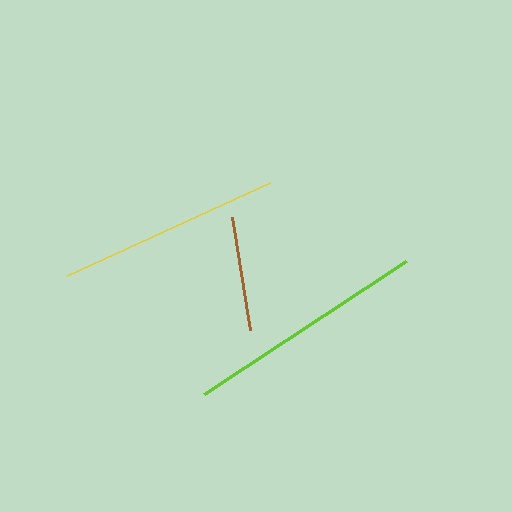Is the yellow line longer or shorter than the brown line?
The yellow line is longer than the brown line.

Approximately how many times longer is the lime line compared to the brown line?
The lime line is approximately 2.1 times the length of the brown line.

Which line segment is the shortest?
The brown line is the shortest at approximately 114 pixels.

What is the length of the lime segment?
The lime segment is approximately 242 pixels long.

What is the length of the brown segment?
The brown segment is approximately 114 pixels long.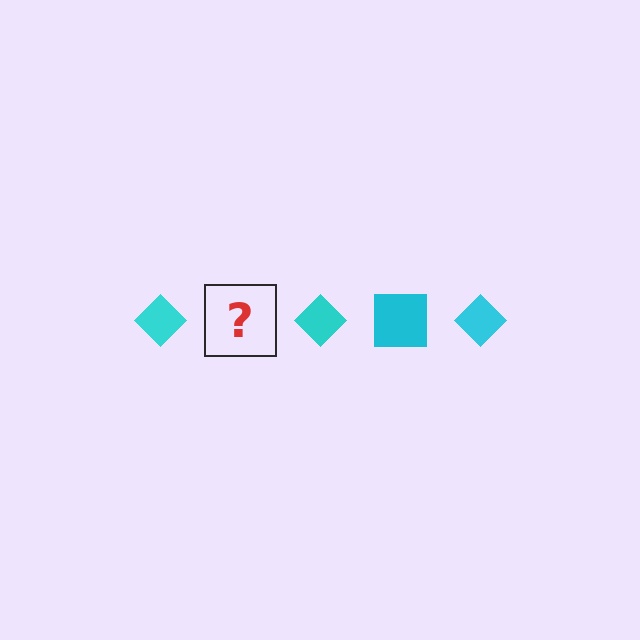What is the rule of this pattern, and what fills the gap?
The rule is that the pattern cycles through diamond, square shapes in cyan. The gap should be filled with a cyan square.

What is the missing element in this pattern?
The missing element is a cyan square.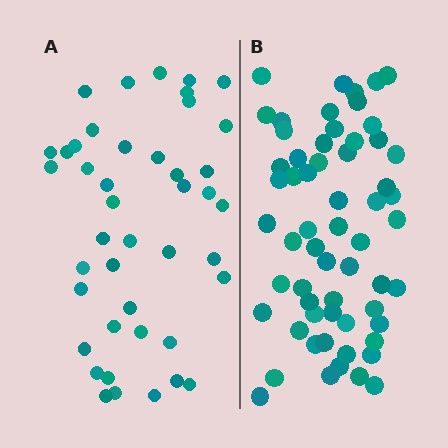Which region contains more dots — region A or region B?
Region B (the right region) has more dots.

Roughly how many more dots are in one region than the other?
Region B has approximately 15 more dots than region A.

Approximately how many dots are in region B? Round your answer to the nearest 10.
About 60 dots.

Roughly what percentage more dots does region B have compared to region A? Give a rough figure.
About 40% more.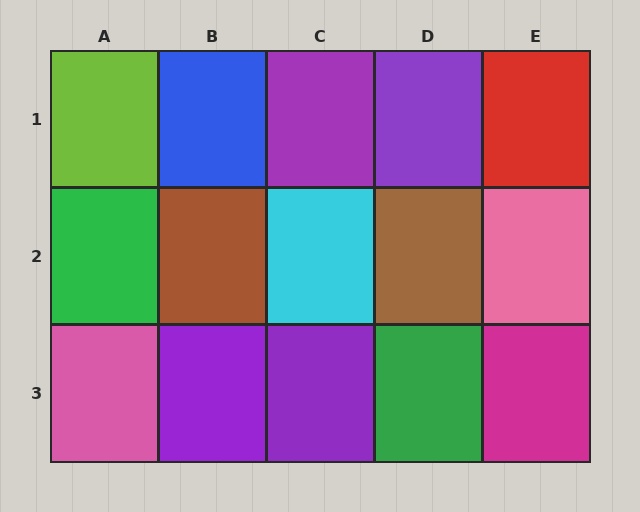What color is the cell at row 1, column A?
Lime.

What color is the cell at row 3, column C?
Purple.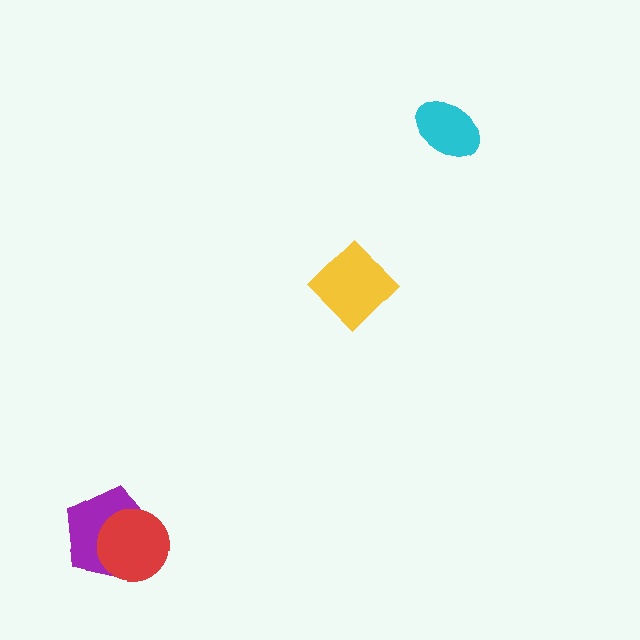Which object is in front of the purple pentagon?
The red circle is in front of the purple pentagon.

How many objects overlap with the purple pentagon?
1 object overlaps with the purple pentagon.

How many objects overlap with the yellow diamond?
0 objects overlap with the yellow diamond.